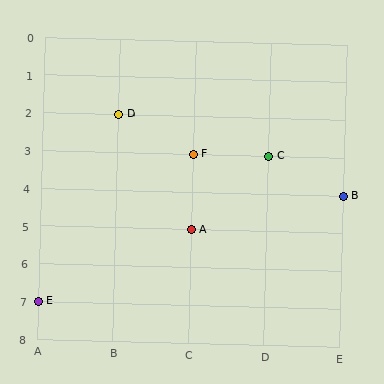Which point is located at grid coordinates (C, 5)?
Point A is at (C, 5).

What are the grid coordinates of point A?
Point A is at grid coordinates (C, 5).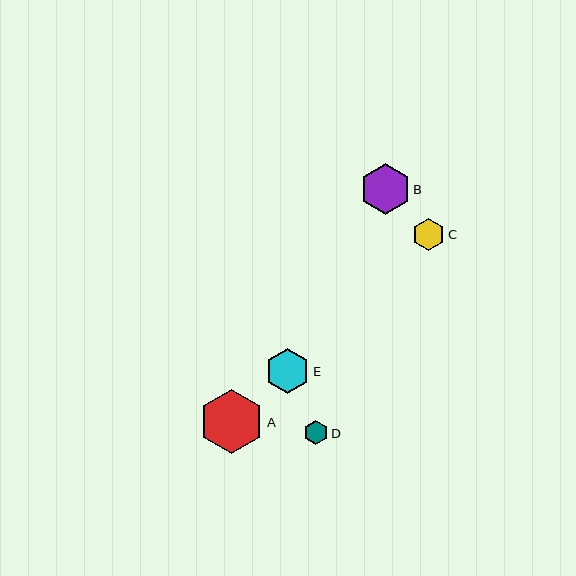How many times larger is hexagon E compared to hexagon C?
Hexagon E is approximately 1.4 times the size of hexagon C.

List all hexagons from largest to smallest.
From largest to smallest: A, B, E, C, D.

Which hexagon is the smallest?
Hexagon D is the smallest with a size of approximately 24 pixels.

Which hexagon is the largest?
Hexagon A is the largest with a size of approximately 65 pixels.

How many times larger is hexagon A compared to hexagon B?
Hexagon A is approximately 1.3 times the size of hexagon B.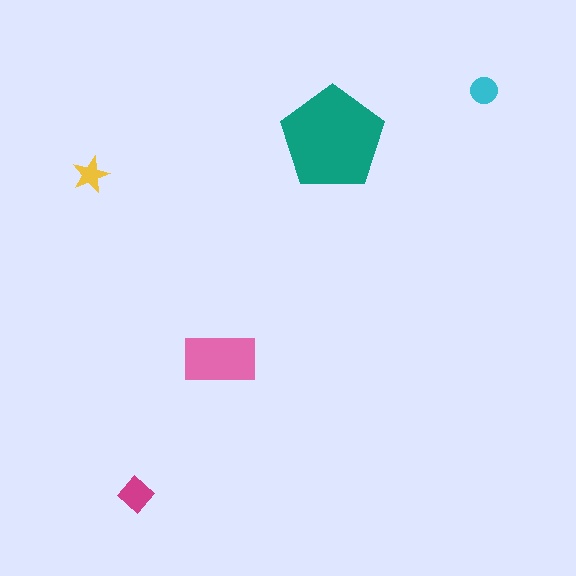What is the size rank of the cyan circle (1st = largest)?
4th.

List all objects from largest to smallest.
The teal pentagon, the pink rectangle, the magenta diamond, the cyan circle, the yellow star.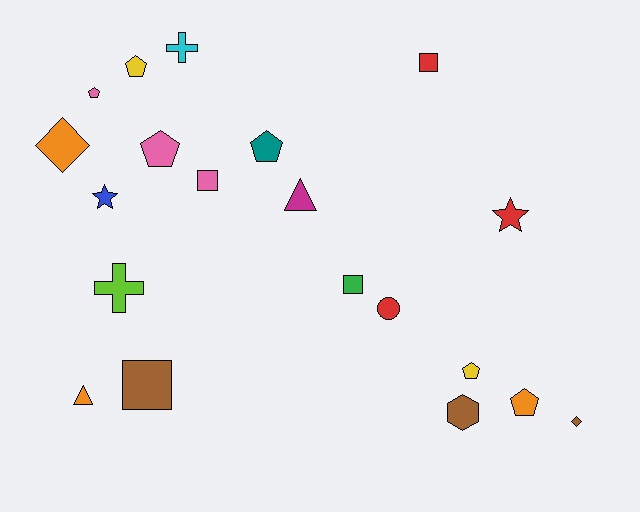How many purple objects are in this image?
There are no purple objects.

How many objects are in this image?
There are 20 objects.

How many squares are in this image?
There are 4 squares.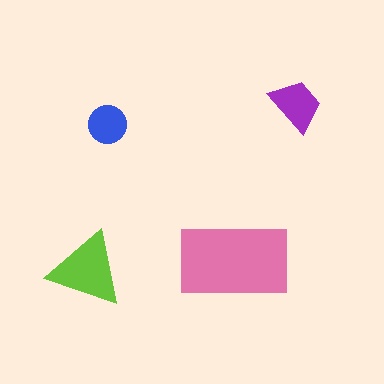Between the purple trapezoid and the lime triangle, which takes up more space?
The lime triangle.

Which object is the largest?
The pink rectangle.